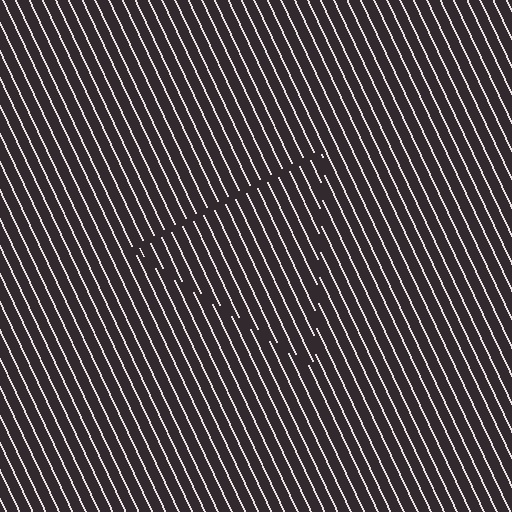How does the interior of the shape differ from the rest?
The interior of the shape contains the same grating, shifted by half a period — the contour is defined by the phase discontinuity where line-ends from the inner and outer gratings abut.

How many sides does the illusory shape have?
3 sides — the line-ends trace a triangle.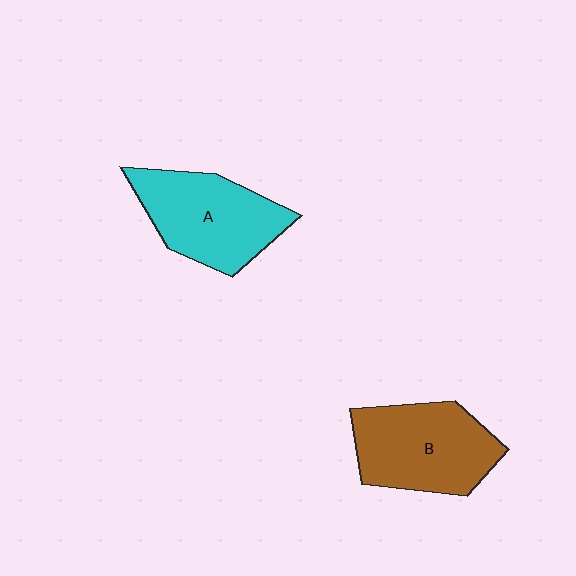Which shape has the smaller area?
Shape A (cyan).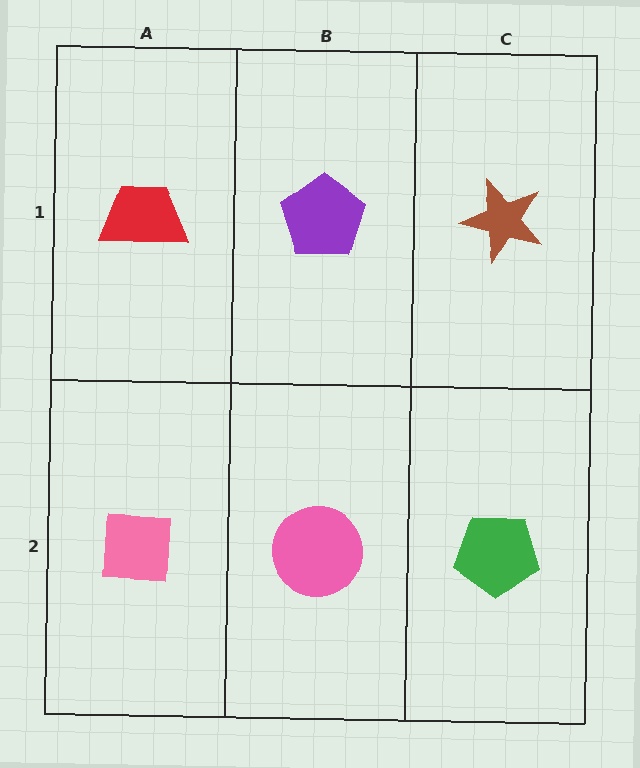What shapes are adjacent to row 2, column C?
A brown star (row 1, column C), a pink circle (row 2, column B).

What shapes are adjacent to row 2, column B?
A purple pentagon (row 1, column B), a pink square (row 2, column A), a green pentagon (row 2, column C).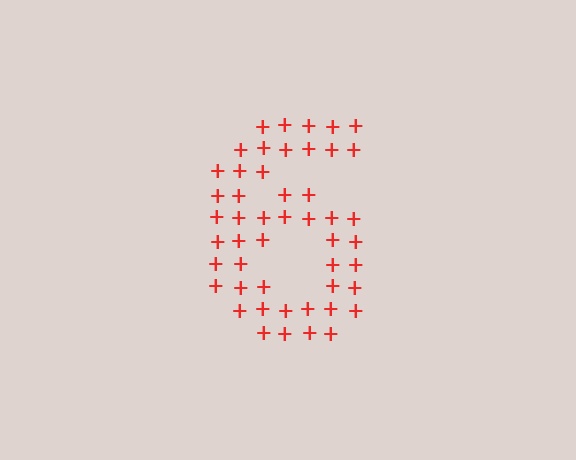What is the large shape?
The large shape is the digit 6.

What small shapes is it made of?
It is made of small plus signs.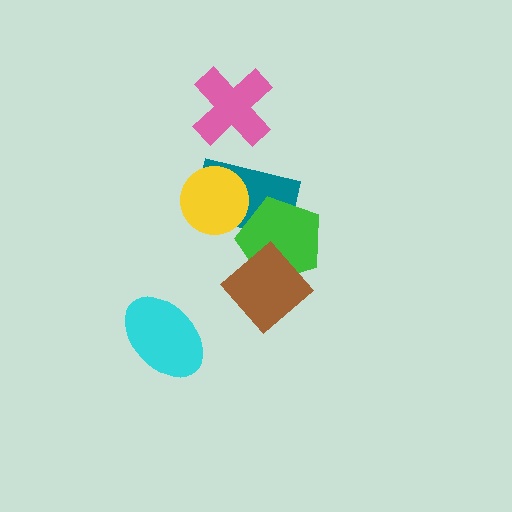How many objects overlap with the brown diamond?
1 object overlaps with the brown diamond.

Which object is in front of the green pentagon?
The brown diamond is in front of the green pentagon.